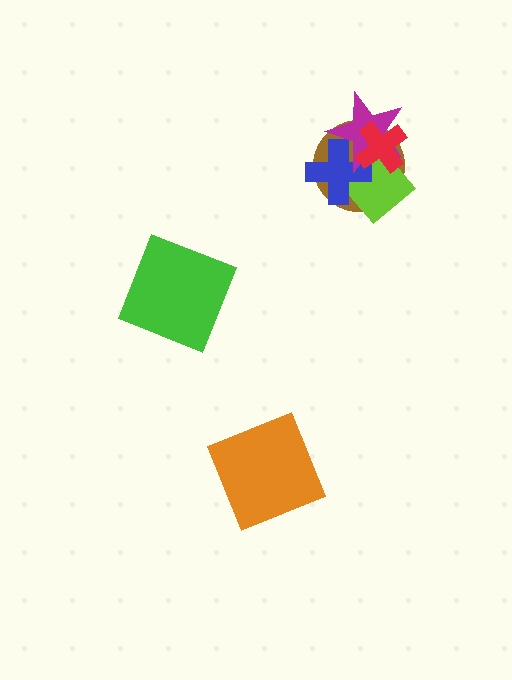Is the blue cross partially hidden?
Yes, it is partially covered by another shape.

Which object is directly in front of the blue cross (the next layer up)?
The magenta star is directly in front of the blue cross.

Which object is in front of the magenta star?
The red cross is in front of the magenta star.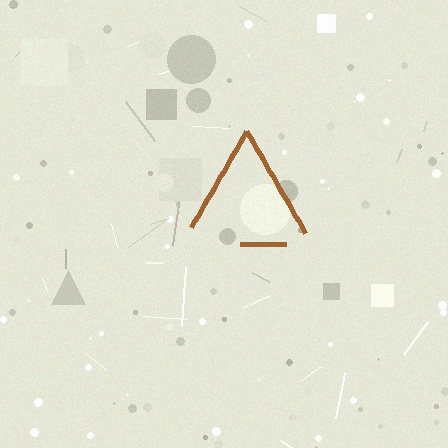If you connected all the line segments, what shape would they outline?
They would outline a triangle.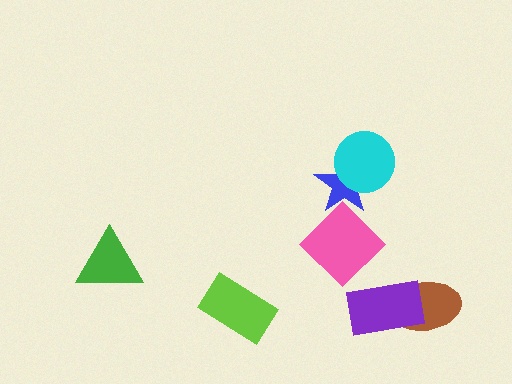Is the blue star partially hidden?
Yes, it is partially covered by another shape.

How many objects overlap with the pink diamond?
1 object overlaps with the pink diamond.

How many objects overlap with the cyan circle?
1 object overlaps with the cyan circle.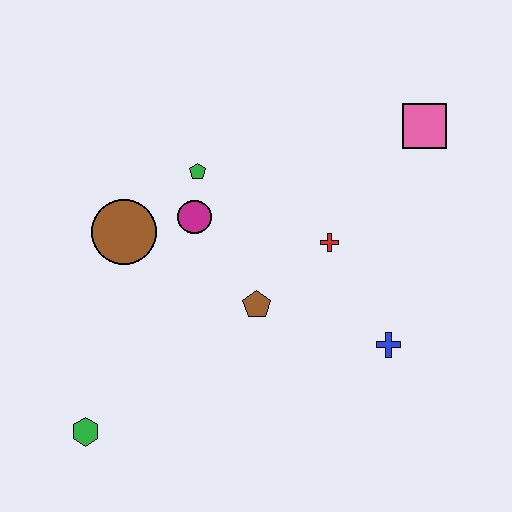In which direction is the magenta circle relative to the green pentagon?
The magenta circle is below the green pentagon.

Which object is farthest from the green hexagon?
The pink square is farthest from the green hexagon.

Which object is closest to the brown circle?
The magenta circle is closest to the brown circle.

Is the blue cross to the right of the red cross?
Yes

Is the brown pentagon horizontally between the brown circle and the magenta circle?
No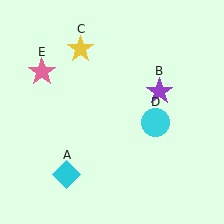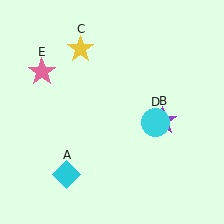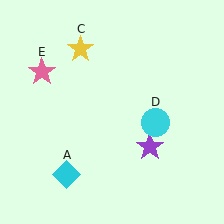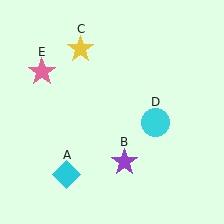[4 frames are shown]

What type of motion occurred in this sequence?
The purple star (object B) rotated clockwise around the center of the scene.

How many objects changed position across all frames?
1 object changed position: purple star (object B).